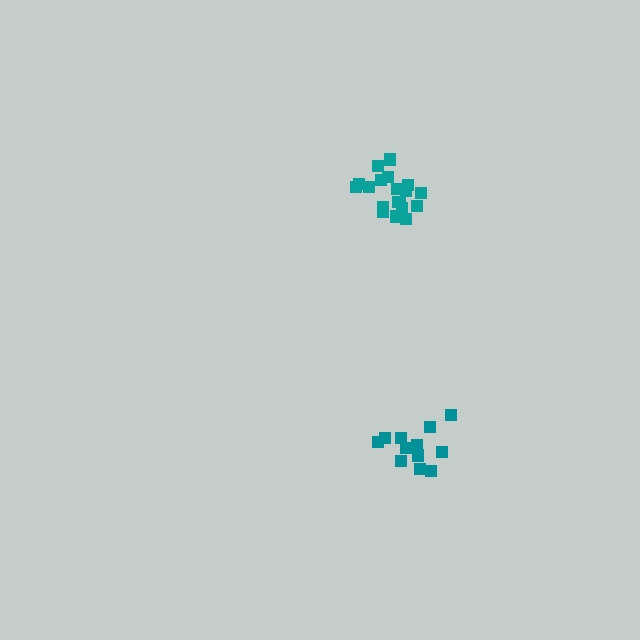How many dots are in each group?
Group 1: 19 dots, Group 2: 14 dots (33 total).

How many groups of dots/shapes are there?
There are 2 groups.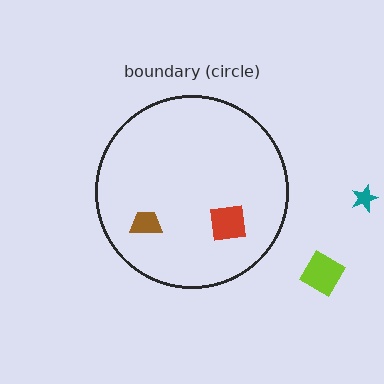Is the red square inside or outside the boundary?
Inside.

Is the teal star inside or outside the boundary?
Outside.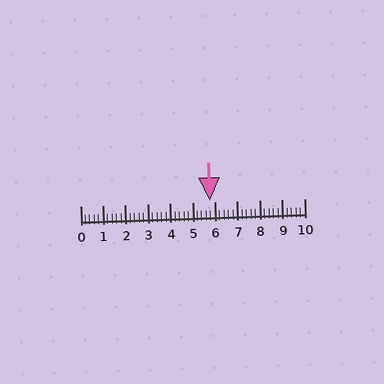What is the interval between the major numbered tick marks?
The major tick marks are spaced 1 units apart.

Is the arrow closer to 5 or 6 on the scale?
The arrow is closer to 6.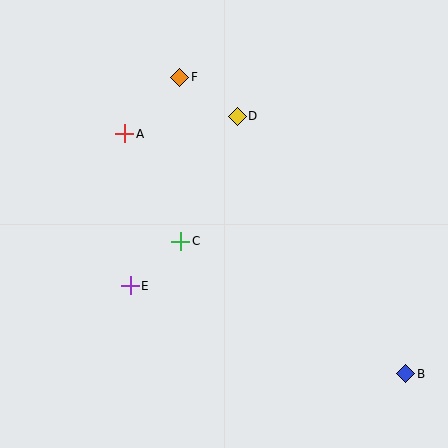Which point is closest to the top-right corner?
Point D is closest to the top-right corner.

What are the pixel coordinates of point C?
Point C is at (181, 241).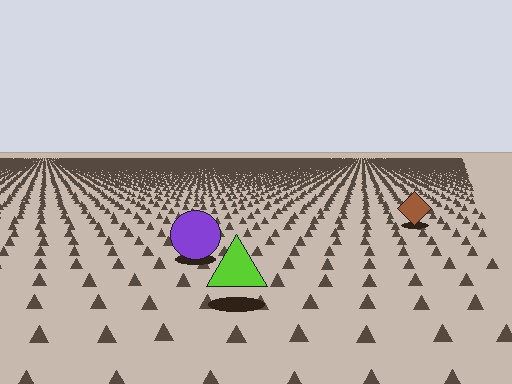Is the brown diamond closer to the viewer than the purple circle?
No. The purple circle is closer — you can tell from the texture gradient: the ground texture is coarser near it.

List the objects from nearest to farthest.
From nearest to farthest: the lime triangle, the purple circle, the brown diamond.